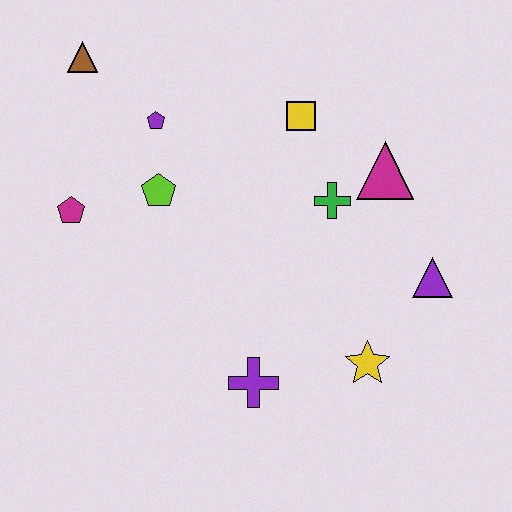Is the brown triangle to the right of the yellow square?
No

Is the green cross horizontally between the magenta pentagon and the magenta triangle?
Yes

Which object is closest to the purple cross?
The yellow star is closest to the purple cross.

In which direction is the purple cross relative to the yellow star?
The purple cross is to the left of the yellow star.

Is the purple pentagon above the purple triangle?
Yes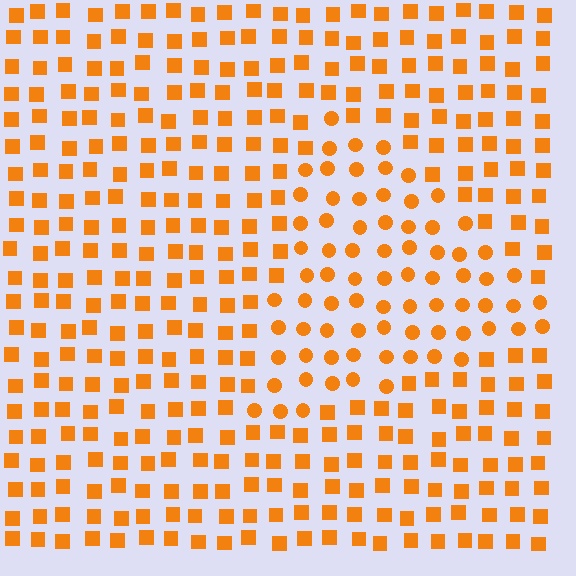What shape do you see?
I see a triangle.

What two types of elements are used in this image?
The image uses circles inside the triangle region and squares outside it.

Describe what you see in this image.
The image is filled with small orange elements arranged in a uniform grid. A triangle-shaped region contains circles, while the surrounding area contains squares. The boundary is defined purely by the change in element shape.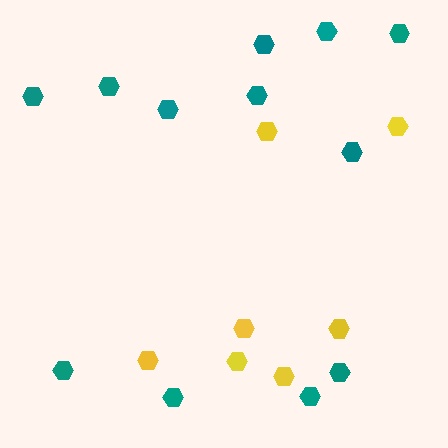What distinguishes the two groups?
There are 2 groups: one group of yellow hexagons (7) and one group of teal hexagons (12).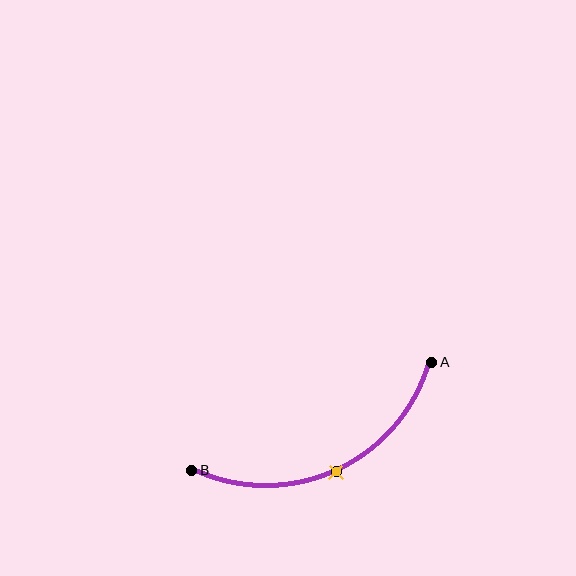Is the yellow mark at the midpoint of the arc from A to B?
Yes. The yellow mark lies on the arc at equal arc-length from both A and B — it is the arc midpoint.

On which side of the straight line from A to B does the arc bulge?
The arc bulges below the straight line connecting A and B.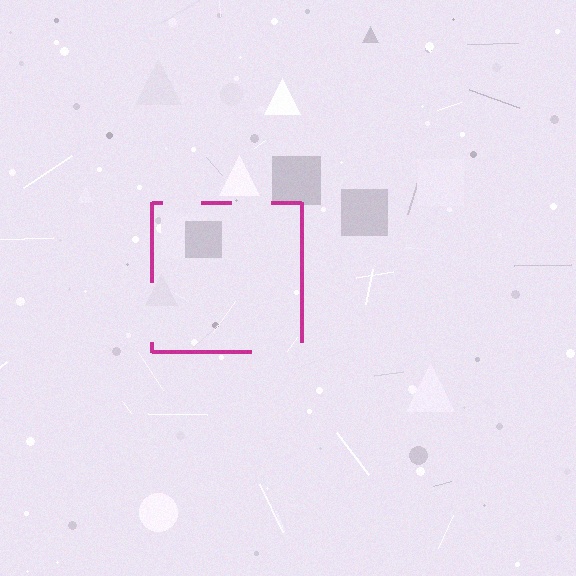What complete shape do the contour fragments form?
The contour fragments form a square.